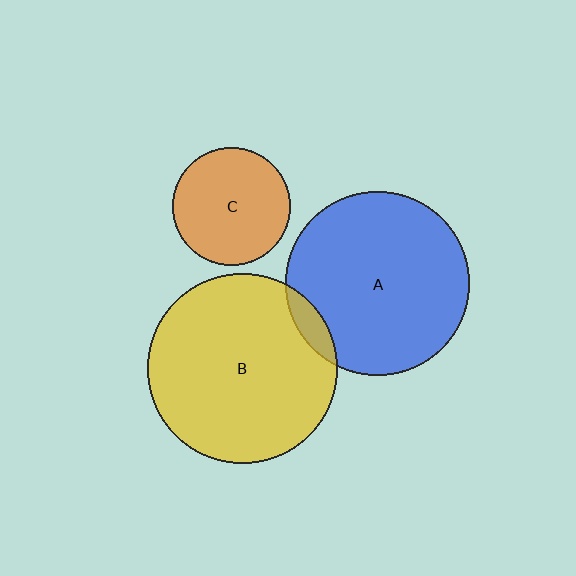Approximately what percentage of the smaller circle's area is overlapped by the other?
Approximately 5%.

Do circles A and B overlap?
Yes.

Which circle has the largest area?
Circle B (yellow).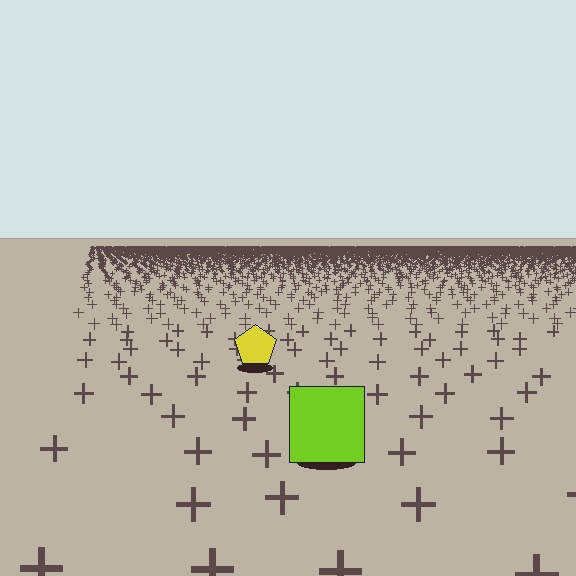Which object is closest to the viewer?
The lime square is closest. The texture marks near it are larger and more spread out.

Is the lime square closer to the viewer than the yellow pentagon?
Yes. The lime square is closer — you can tell from the texture gradient: the ground texture is coarser near it.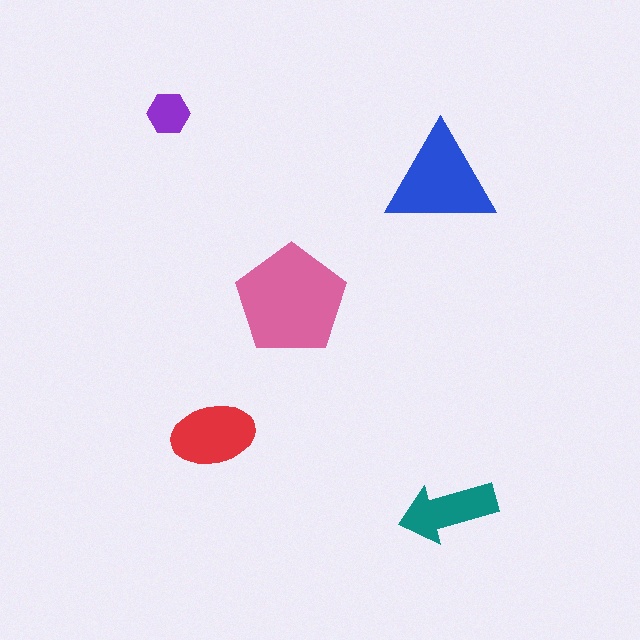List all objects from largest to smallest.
The pink pentagon, the blue triangle, the red ellipse, the teal arrow, the purple hexagon.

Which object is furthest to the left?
The purple hexagon is leftmost.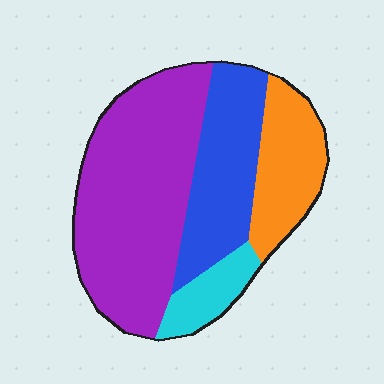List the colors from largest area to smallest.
From largest to smallest: purple, blue, orange, cyan.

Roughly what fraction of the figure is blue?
Blue takes up less than a quarter of the figure.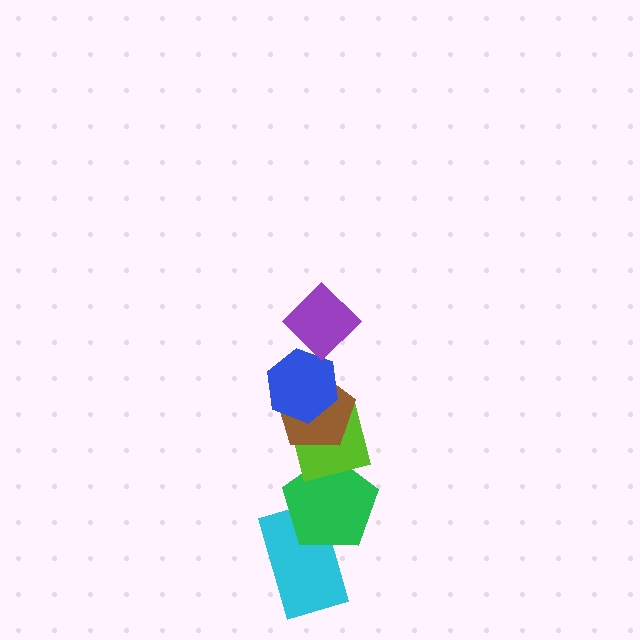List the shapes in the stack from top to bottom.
From top to bottom: the purple diamond, the blue hexagon, the brown pentagon, the lime square, the green pentagon, the cyan rectangle.